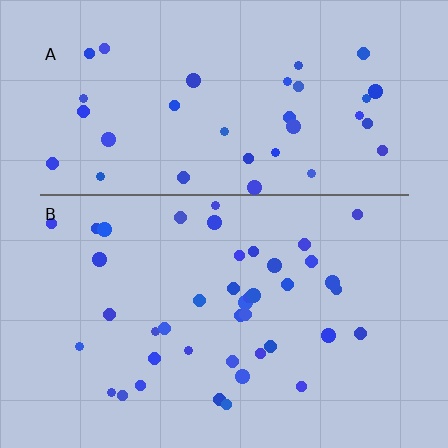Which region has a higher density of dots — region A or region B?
B (the bottom).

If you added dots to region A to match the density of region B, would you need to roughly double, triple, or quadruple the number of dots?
Approximately double.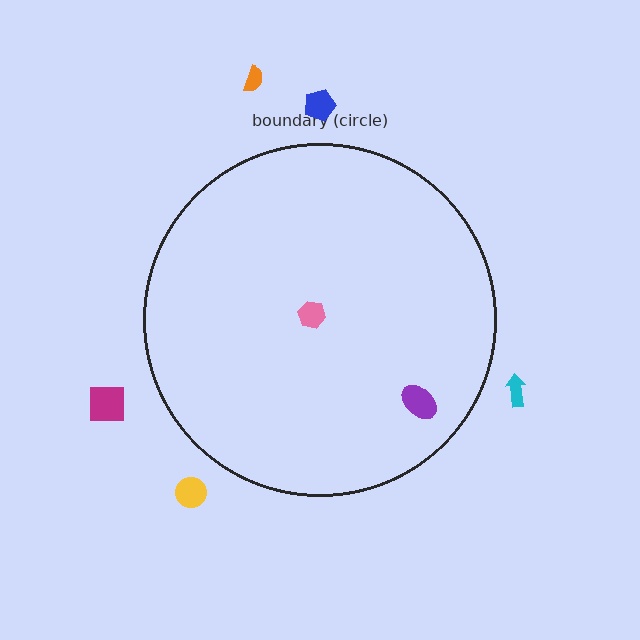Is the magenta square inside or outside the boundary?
Outside.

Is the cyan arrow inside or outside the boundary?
Outside.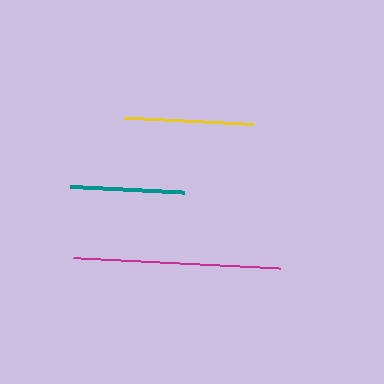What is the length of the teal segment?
The teal segment is approximately 114 pixels long.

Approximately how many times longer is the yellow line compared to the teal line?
The yellow line is approximately 1.1 times the length of the teal line.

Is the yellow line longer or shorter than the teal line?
The yellow line is longer than the teal line.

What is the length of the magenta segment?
The magenta segment is approximately 207 pixels long.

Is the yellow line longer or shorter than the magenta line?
The magenta line is longer than the yellow line.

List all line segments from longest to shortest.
From longest to shortest: magenta, yellow, teal.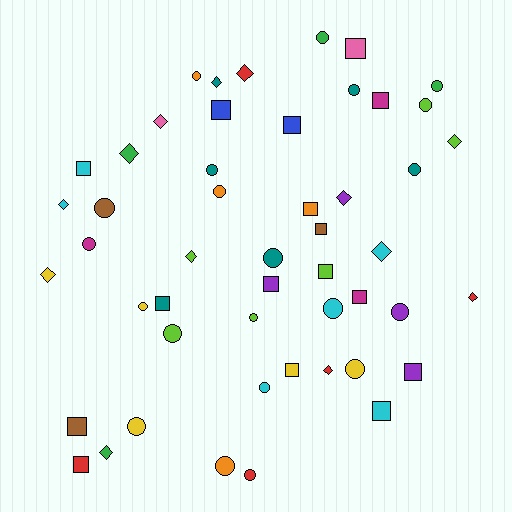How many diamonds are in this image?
There are 13 diamonds.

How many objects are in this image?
There are 50 objects.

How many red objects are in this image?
There are 5 red objects.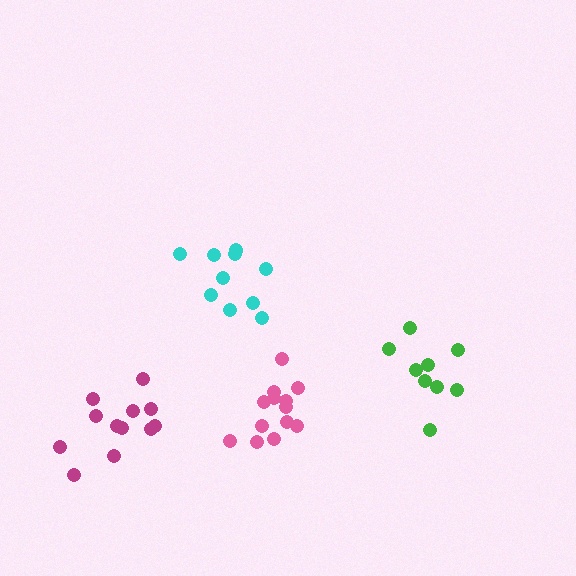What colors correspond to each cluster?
The clusters are colored: magenta, green, cyan, pink.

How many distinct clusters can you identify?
There are 4 distinct clusters.